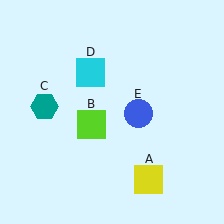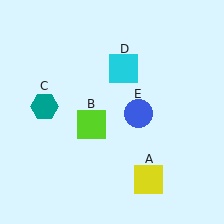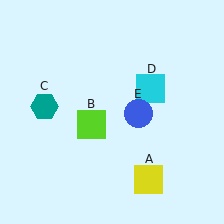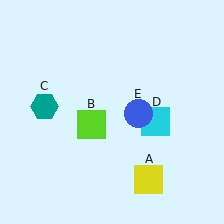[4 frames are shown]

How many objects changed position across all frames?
1 object changed position: cyan square (object D).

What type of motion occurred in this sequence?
The cyan square (object D) rotated clockwise around the center of the scene.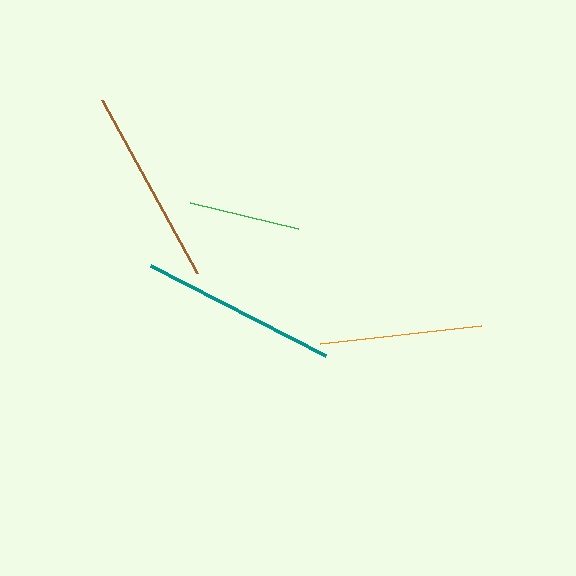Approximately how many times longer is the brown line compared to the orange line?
The brown line is approximately 1.2 times the length of the orange line.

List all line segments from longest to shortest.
From longest to shortest: brown, teal, orange, green.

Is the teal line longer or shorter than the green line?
The teal line is longer than the green line.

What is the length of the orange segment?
The orange segment is approximately 162 pixels long.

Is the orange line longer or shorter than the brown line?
The brown line is longer than the orange line.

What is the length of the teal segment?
The teal segment is approximately 196 pixels long.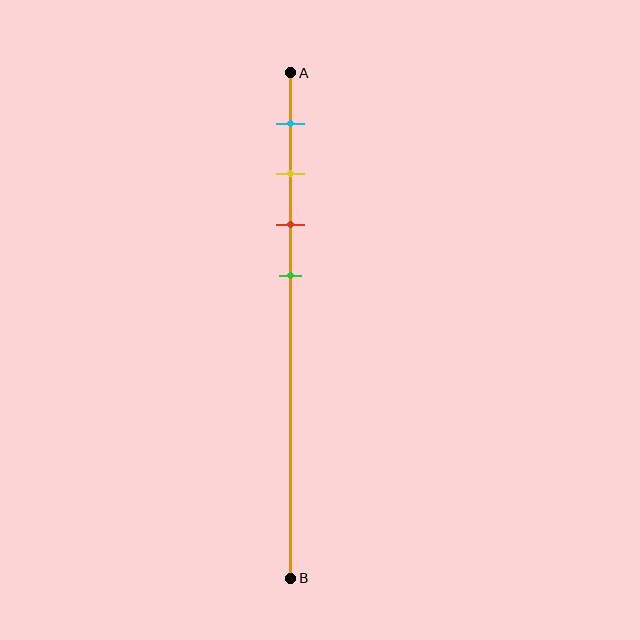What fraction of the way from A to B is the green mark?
The green mark is approximately 40% (0.4) of the way from A to B.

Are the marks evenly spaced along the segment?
Yes, the marks are approximately evenly spaced.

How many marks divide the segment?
There are 4 marks dividing the segment.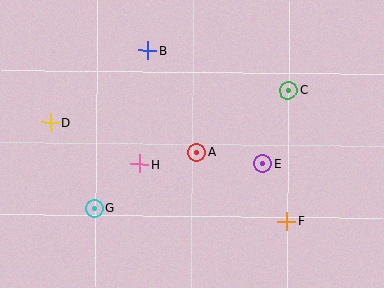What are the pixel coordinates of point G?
Point G is at (95, 208).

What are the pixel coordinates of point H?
Point H is at (140, 164).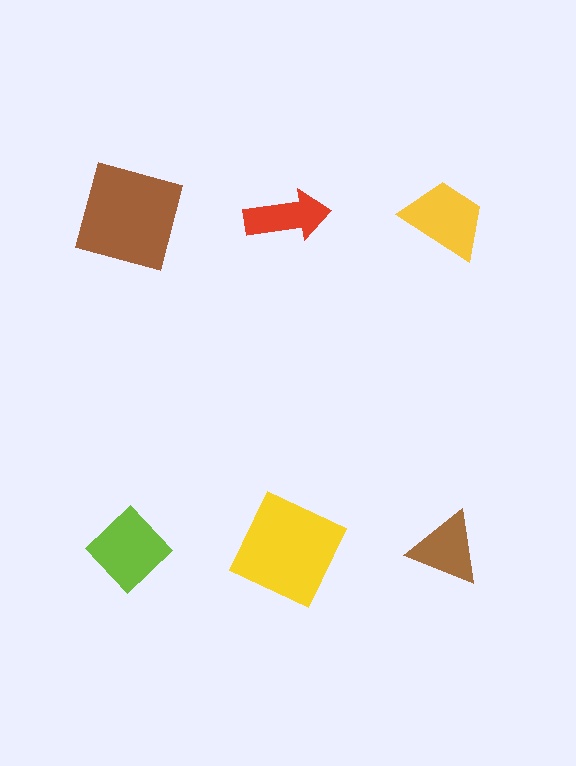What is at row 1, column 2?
A red arrow.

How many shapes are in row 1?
3 shapes.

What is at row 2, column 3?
A brown triangle.